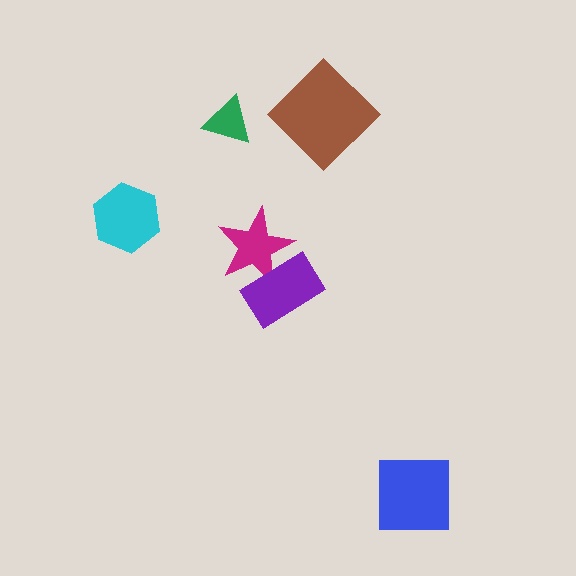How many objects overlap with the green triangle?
0 objects overlap with the green triangle.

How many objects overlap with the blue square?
0 objects overlap with the blue square.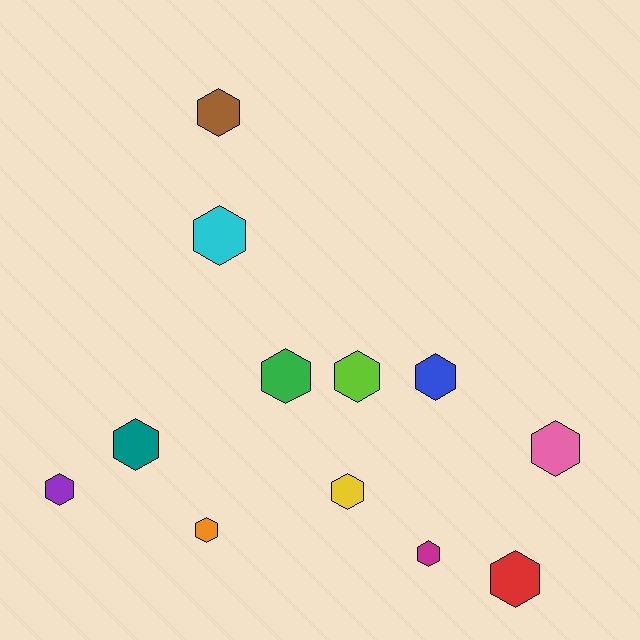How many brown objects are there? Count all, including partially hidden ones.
There is 1 brown object.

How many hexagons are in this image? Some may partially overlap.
There are 12 hexagons.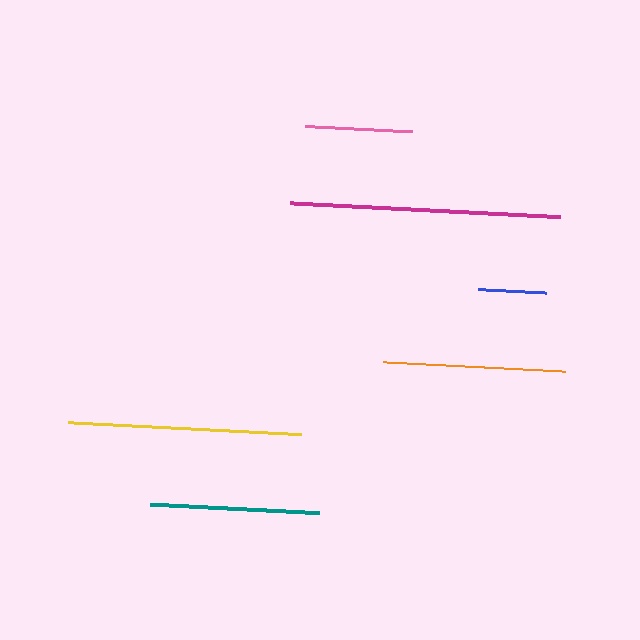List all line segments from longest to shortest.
From longest to shortest: magenta, yellow, orange, teal, pink, blue.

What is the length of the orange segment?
The orange segment is approximately 182 pixels long.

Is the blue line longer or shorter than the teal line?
The teal line is longer than the blue line.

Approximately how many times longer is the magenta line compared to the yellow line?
The magenta line is approximately 1.2 times the length of the yellow line.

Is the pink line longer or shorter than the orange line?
The orange line is longer than the pink line.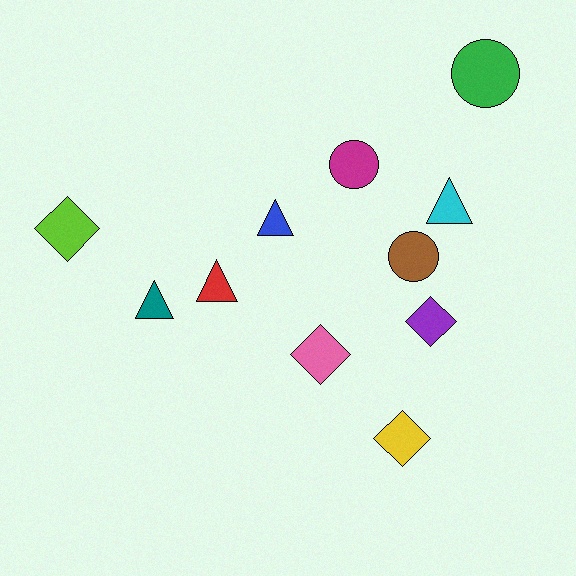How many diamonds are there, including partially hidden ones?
There are 4 diamonds.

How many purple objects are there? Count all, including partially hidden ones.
There is 1 purple object.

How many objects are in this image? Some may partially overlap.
There are 11 objects.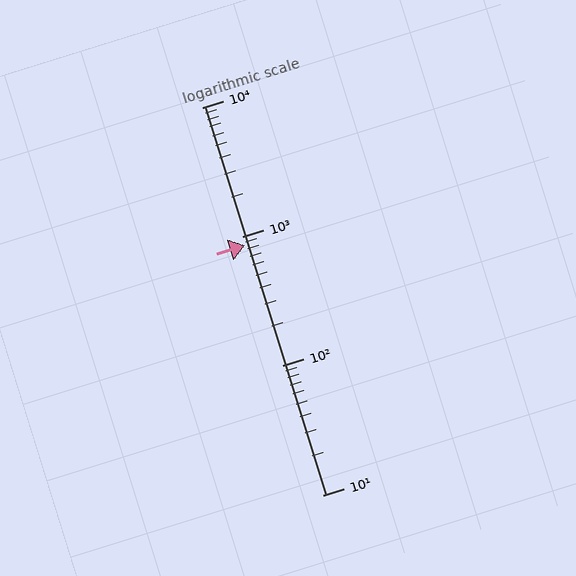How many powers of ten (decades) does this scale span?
The scale spans 3 decades, from 10 to 10000.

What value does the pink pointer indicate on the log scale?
The pointer indicates approximately 850.